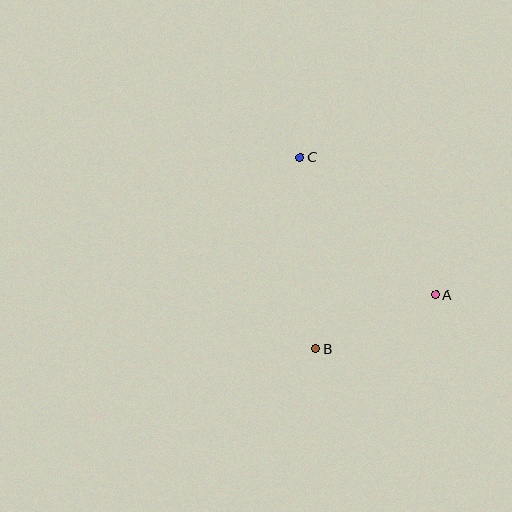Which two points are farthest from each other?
Points A and C are farthest from each other.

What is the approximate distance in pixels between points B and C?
The distance between B and C is approximately 192 pixels.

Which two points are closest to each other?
Points A and B are closest to each other.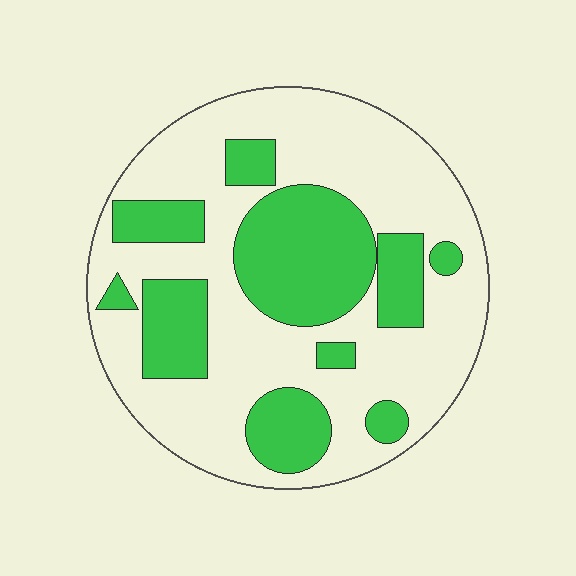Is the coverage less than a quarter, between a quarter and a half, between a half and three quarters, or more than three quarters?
Between a quarter and a half.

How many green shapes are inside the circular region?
10.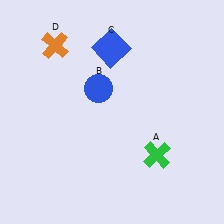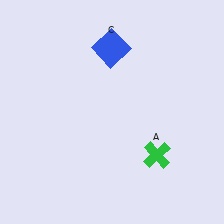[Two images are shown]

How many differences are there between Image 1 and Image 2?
There are 2 differences between the two images.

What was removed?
The orange cross (D), the blue circle (B) were removed in Image 2.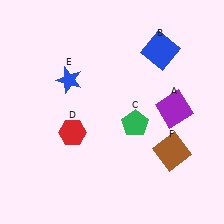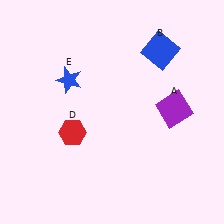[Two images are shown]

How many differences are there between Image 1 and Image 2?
There are 2 differences between the two images.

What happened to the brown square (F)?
The brown square (F) was removed in Image 2. It was in the bottom-right area of Image 1.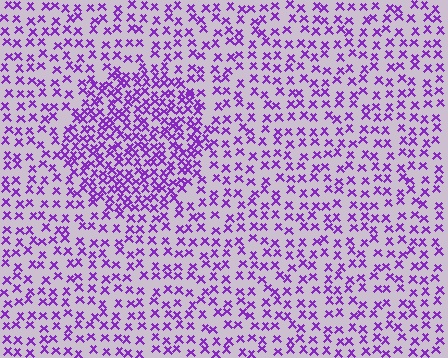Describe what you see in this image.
The image contains small purple elements arranged at two different densities. A circle-shaped region is visible where the elements are more densely packed than the surrounding area.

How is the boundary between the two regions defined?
The boundary is defined by a change in element density (approximately 2.0x ratio). All elements are the same color, size, and shape.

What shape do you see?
I see a circle.